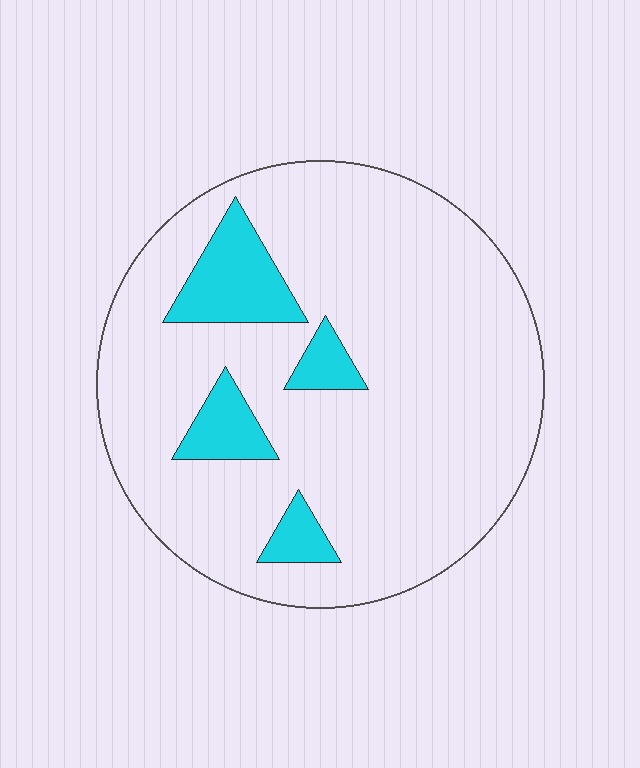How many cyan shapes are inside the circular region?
4.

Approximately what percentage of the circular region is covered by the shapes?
Approximately 15%.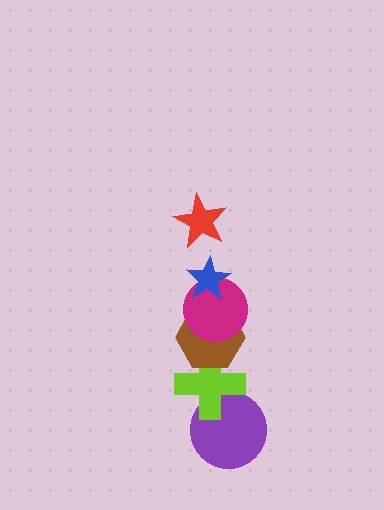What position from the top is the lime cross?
The lime cross is 5th from the top.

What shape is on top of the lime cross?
The brown hexagon is on top of the lime cross.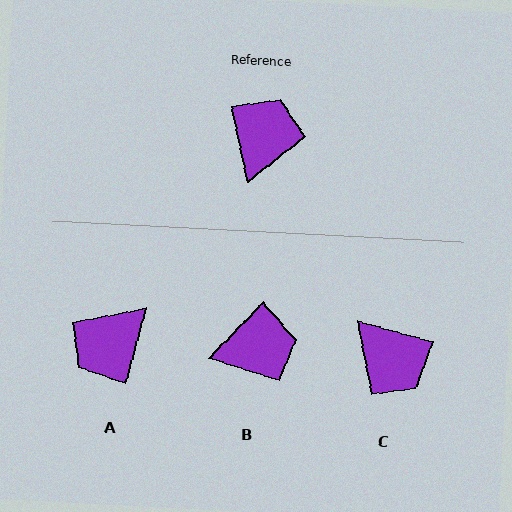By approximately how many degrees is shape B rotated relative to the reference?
Approximately 56 degrees clockwise.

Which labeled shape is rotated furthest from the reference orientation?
A, about 153 degrees away.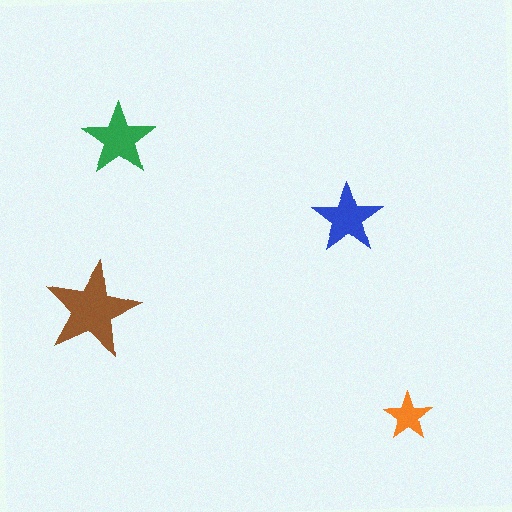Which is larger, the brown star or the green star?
The brown one.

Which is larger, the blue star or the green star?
The green one.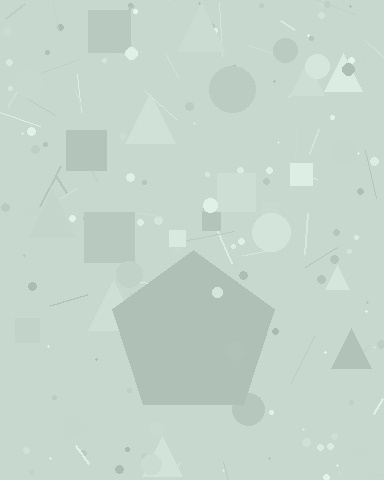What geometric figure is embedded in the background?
A pentagon is embedded in the background.